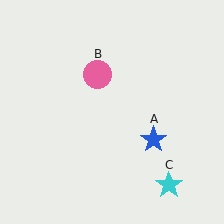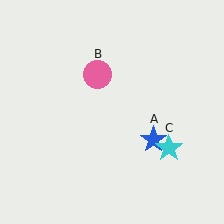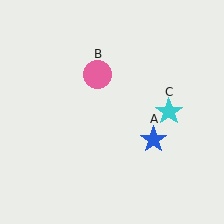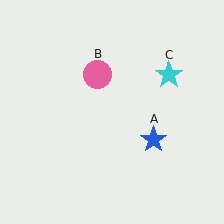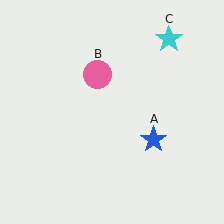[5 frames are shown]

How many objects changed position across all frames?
1 object changed position: cyan star (object C).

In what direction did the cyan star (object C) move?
The cyan star (object C) moved up.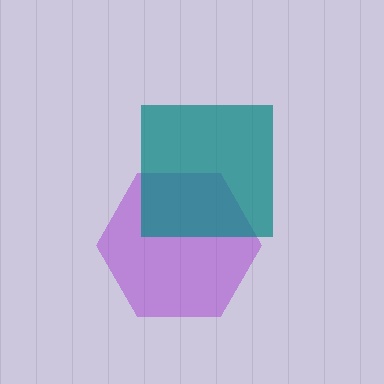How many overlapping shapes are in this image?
There are 2 overlapping shapes in the image.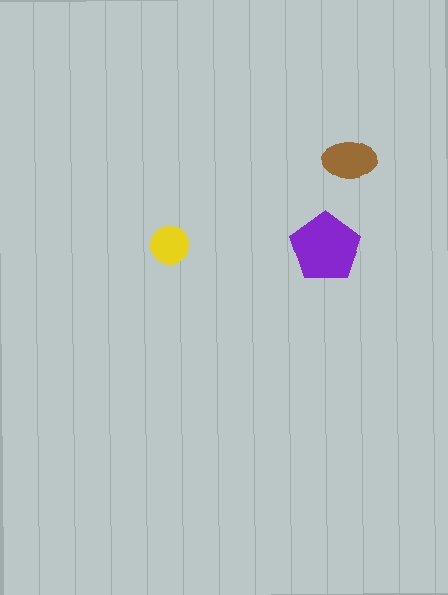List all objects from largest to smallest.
The purple pentagon, the brown ellipse, the yellow circle.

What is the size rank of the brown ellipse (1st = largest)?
2nd.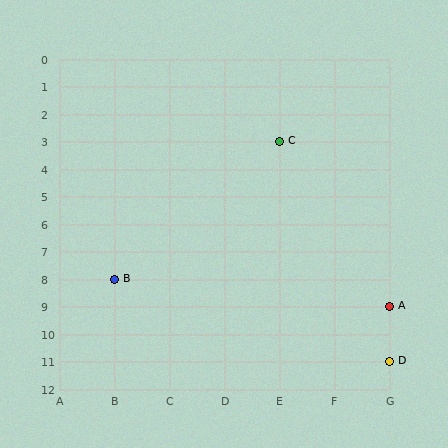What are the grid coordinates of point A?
Point A is at grid coordinates (G, 9).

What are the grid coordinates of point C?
Point C is at grid coordinates (E, 3).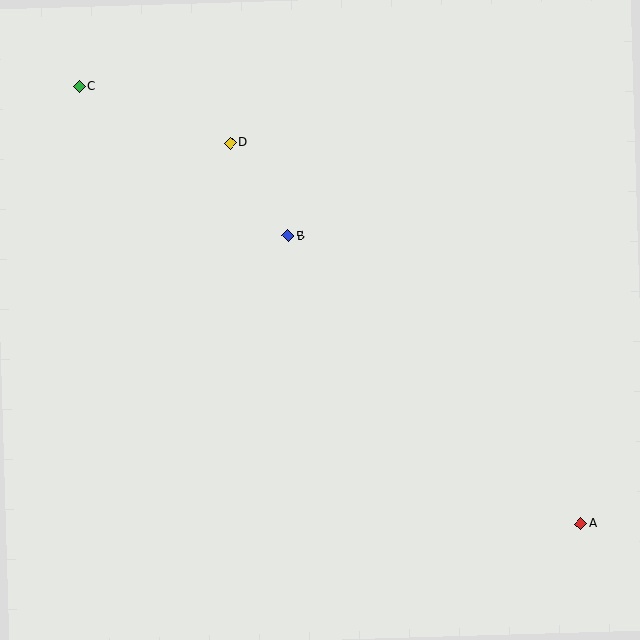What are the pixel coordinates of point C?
Point C is at (79, 86).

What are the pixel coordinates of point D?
Point D is at (230, 143).